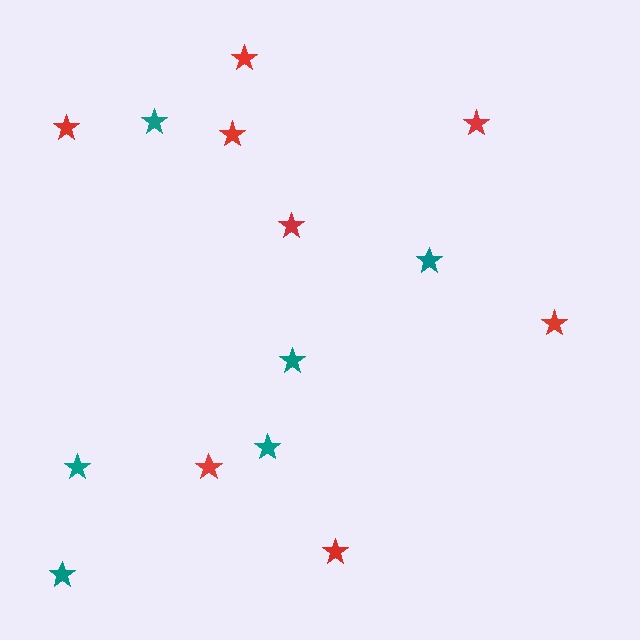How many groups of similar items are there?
There are 2 groups: one group of red stars (8) and one group of teal stars (6).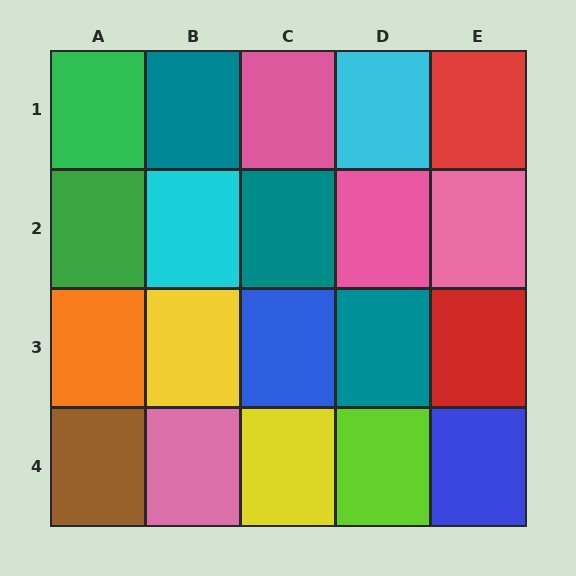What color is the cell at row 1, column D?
Cyan.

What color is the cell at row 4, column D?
Lime.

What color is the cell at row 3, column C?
Blue.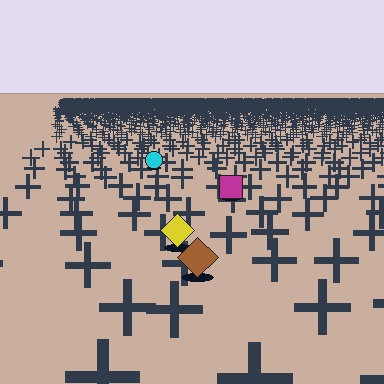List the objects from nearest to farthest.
From nearest to farthest: the brown diamond, the yellow diamond, the magenta square, the cyan circle.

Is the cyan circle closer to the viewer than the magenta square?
No. The magenta square is closer — you can tell from the texture gradient: the ground texture is coarser near it.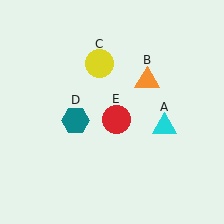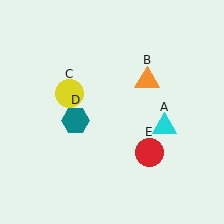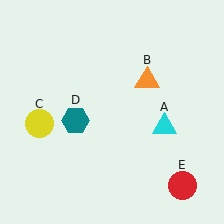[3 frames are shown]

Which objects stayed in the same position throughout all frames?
Cyan triangle (object A) and orange triangle (object B) and teal hexagon (object D) remained stationary.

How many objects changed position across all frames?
2 objects changed position: yellow circle (object C), red circle (object E).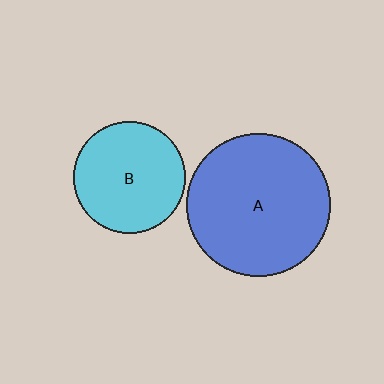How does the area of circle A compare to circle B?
Approximately 1.6 times.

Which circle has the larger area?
Circle A (blue).